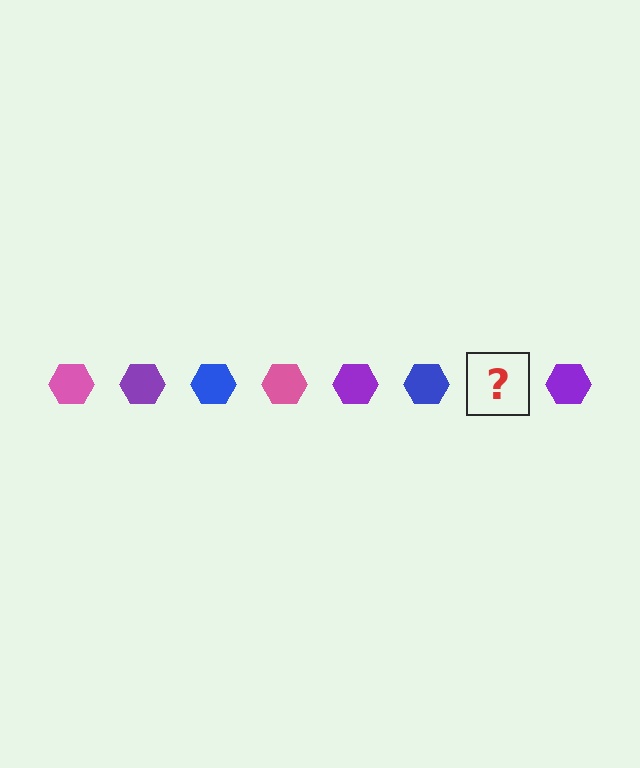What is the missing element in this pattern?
The missing element is a pink hexagon.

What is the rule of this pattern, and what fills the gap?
The rule is that the pattern cycles through pink, purple, blue hexagons. The gap should be filled with a pink hexagon.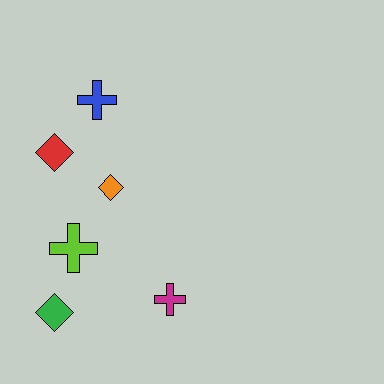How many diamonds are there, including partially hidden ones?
There are 3 diamonds.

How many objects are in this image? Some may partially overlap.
There are 6 objects.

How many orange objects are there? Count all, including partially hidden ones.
There is 1 orange object.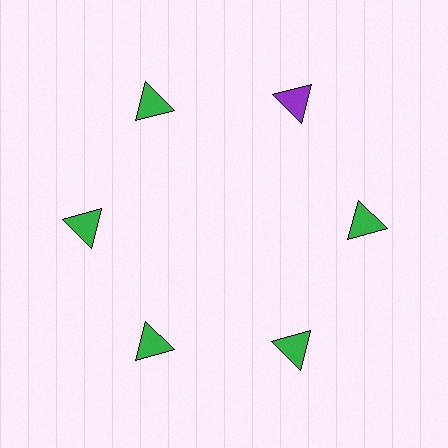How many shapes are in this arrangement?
There are 6 shapes arranged in a ring pattern.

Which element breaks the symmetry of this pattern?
The purple triangle at roughly the 1 o'clock position breaks the symmetry. All other shapes are green triangles.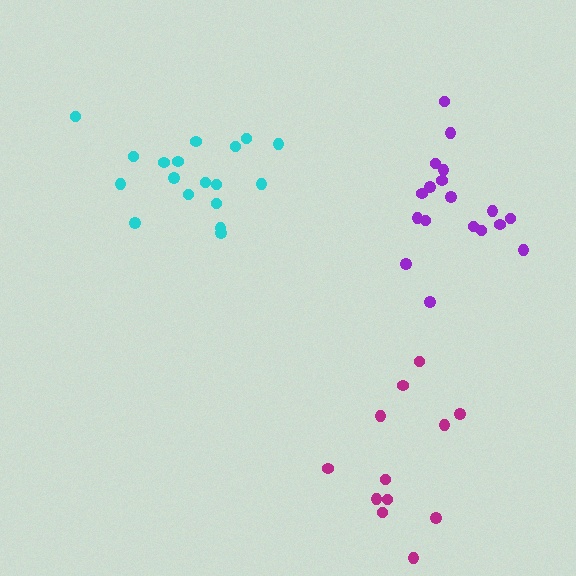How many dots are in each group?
Group 1: 18 dots, Group 2: 12 dots, Group 3: 18 dots (48 total).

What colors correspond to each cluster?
The clusters are colored: cyan, magenta, purple.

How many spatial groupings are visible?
There are 3 spatial groupings.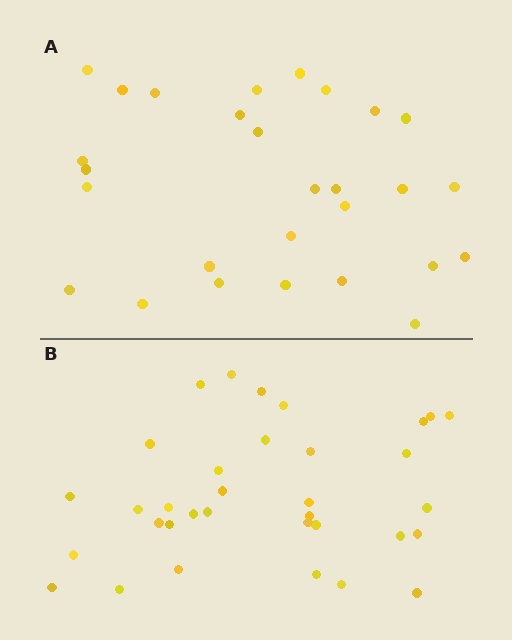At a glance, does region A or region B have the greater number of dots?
Region B (the bottom region) has more dots.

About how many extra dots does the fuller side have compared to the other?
Region B has about 6 more dots than region A.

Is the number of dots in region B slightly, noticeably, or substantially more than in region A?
Region B has only slightly more — the two regions are fairly close. The ratio is roughly 1.2 to 1.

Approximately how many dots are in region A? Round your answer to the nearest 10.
About 30 dots. (The exact count is 28, which rounds to 30.)